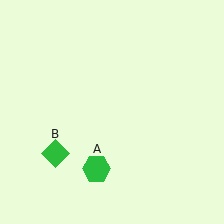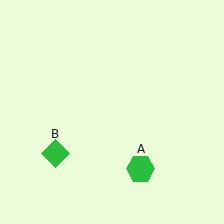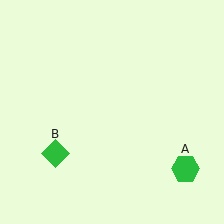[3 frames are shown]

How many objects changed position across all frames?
1 object changed position: green hexagon (object A).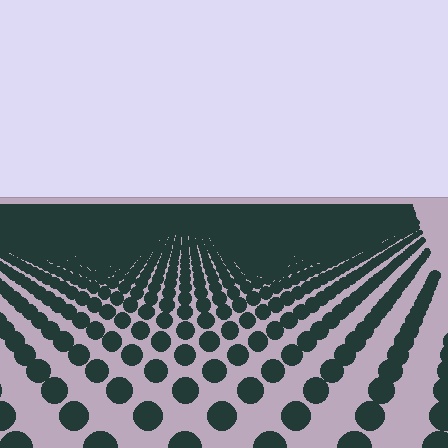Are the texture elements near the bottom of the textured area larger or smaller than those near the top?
Larger. Near the bottom, elements are closer to the viewer and appear at a bigger on-screen size.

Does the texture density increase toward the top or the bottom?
Density increases toward the top.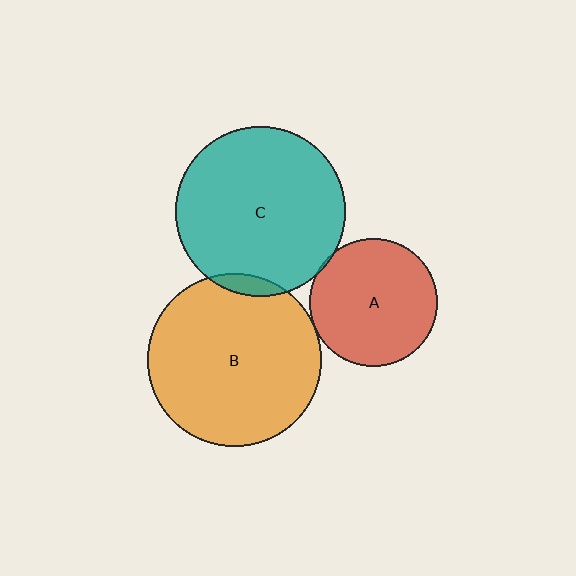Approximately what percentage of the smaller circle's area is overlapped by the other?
Approximately 5%.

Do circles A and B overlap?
Yes.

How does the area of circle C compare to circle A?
Approximately 1.8 times.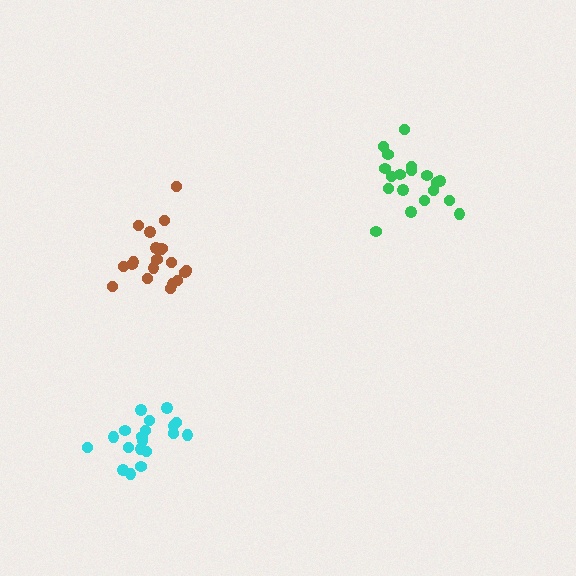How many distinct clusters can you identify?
There are 3 distinct clusters.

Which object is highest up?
The green cluster is topmost.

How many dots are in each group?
Group 1: 21 dots, Group 2: 20 dots, Group 3: 20 dots (61 total).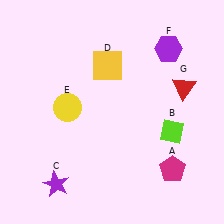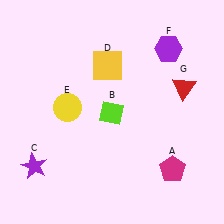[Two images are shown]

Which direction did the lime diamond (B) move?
The lime diamond (B) moved left.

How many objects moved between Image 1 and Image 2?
2 objects moved between the two images.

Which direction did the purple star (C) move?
The purple star (C) moved left.